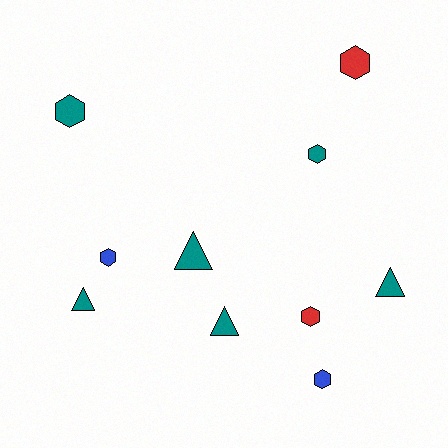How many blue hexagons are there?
There are 2 blue hexagons.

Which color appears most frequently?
Teal, with 6 objects.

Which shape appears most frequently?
Hexagon, with 6 objects.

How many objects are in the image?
There are 10 objects.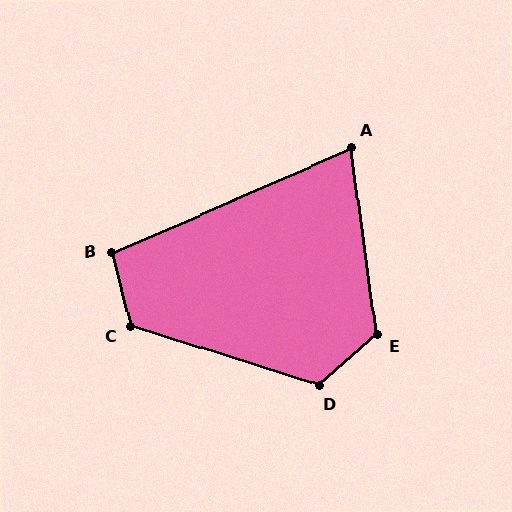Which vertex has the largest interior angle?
E, at approximately 124 degrees.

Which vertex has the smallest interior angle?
A, at approximately 74 degrees.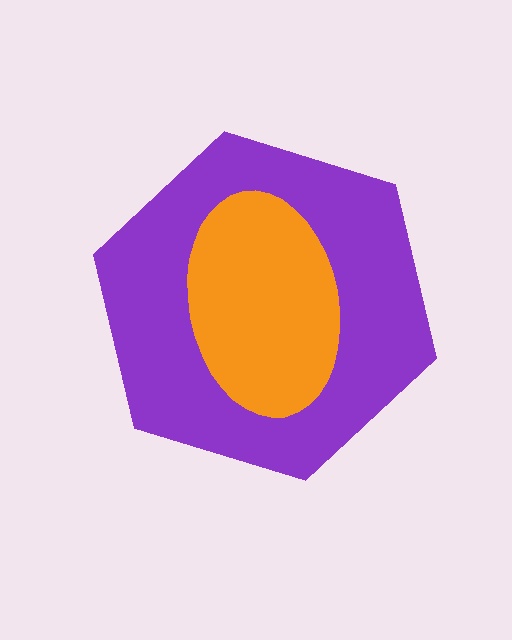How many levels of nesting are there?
2.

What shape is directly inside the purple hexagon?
The orange ellipse.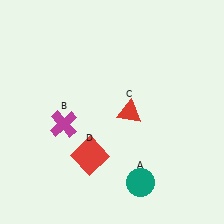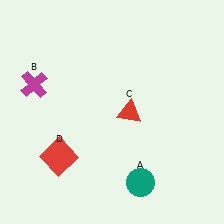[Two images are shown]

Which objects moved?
The objects that moved are: the magenta cross (B), the red square (D).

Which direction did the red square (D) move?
The red square (D) moved left.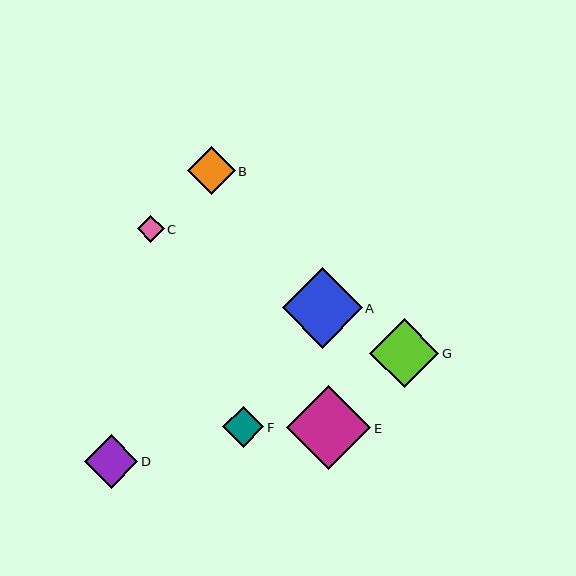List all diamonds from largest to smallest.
From largest to smallest: E, A, G, D, B, F, C.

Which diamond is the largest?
Diamond E is the largest with a size of approximately 84 pixels.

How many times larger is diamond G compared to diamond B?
Diamond G is approximately 1.4 times the size of diamond B.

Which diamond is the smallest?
Diamond C is the smallest with a size of approximately 27 pixels.